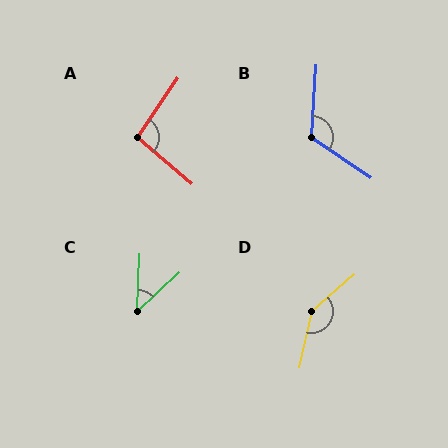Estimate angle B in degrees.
Approximately 121 degrees.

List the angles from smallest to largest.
C (45°), A (96°), B (121°), D (144°).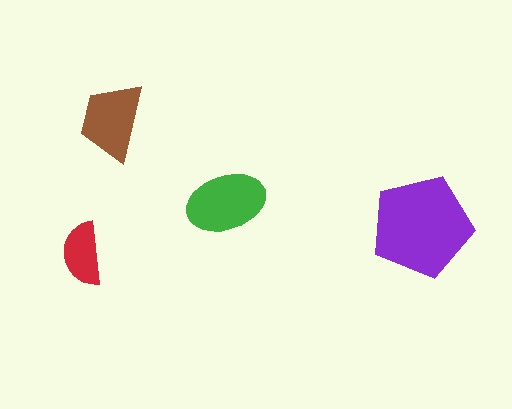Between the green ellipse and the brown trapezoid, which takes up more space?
The green ellipse.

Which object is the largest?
The purple pentagon.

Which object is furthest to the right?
The purple pentagon is rightmost.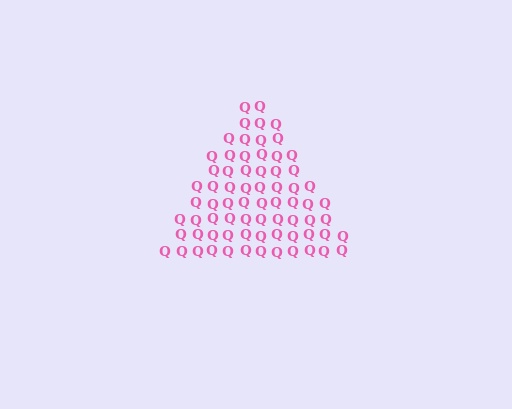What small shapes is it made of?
It is made of small letter Q's.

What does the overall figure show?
The overall figure shows a triangle.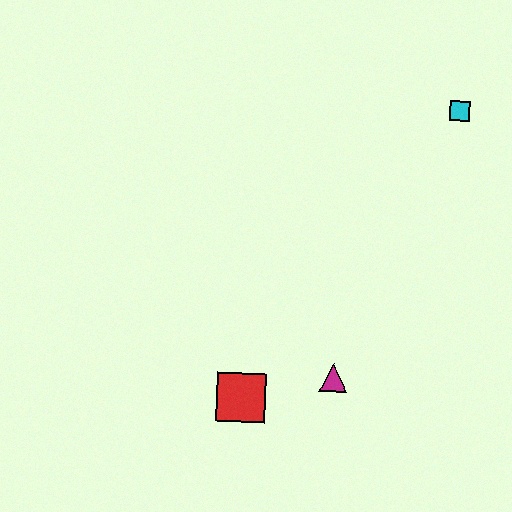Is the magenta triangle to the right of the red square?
Yes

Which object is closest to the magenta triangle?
The red square is closest to the magenta triangle.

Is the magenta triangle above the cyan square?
No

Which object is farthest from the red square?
The cyan square is farthest from the red square.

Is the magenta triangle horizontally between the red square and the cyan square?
Yes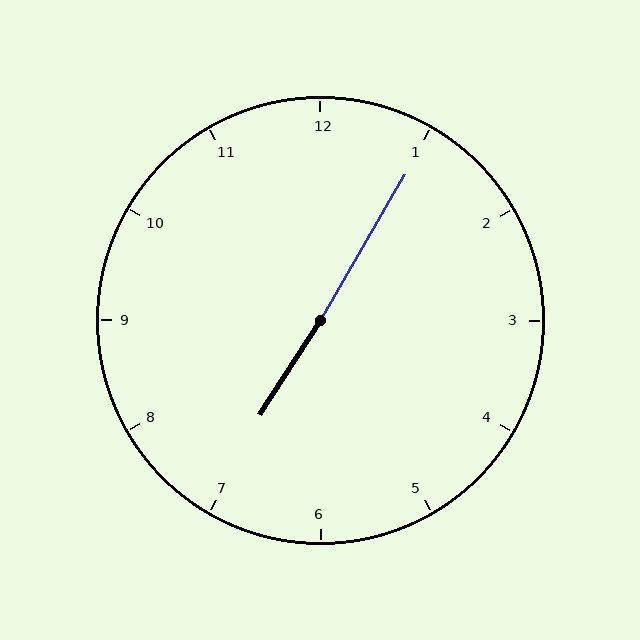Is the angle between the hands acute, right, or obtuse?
It is obtuse.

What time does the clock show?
7:05.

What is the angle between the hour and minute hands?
Approximately 178 degrees.